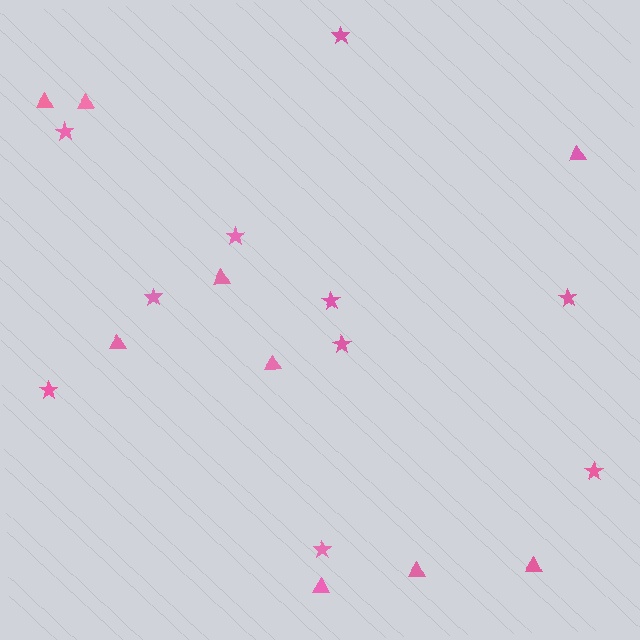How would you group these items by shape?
There are 2 groups: one group of stars (10) and one group of triangles (9).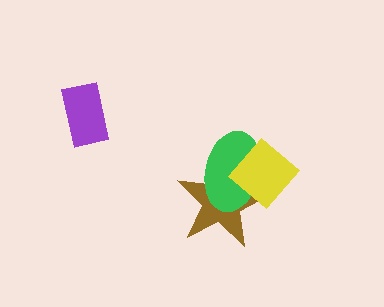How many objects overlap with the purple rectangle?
0 objects overlap with the purple rectangle.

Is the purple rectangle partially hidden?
No, no other shape covers it.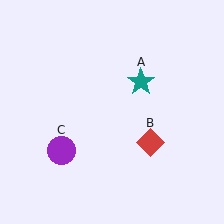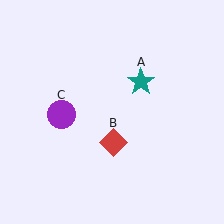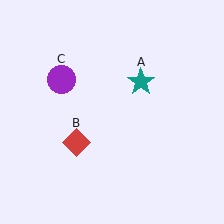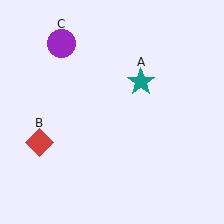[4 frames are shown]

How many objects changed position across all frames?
2 objects changed position: red diamond (object B), purple circle (object C).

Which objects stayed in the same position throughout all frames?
Teal star (object A) remained stationary.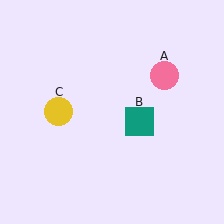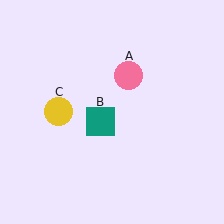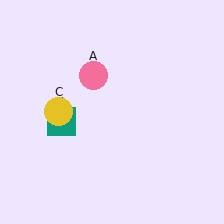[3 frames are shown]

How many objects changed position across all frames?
2 objects changed position: pink circle (object A), teal square (object B).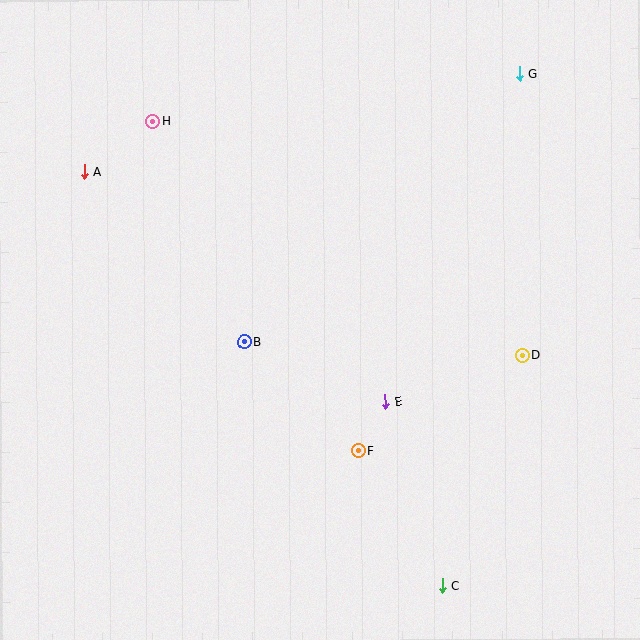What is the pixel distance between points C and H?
The distance between C and H is 547 pixels.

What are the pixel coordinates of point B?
Point B is at (244, 342).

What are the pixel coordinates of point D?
Point D is at (522, 355).